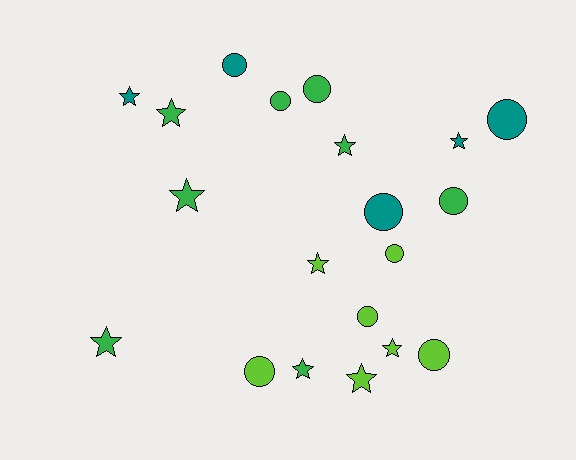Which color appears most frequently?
Green, with 8 objects.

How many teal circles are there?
There are 3 teal circles.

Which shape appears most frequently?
Star, with 10 objects.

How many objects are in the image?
There are 20 objects.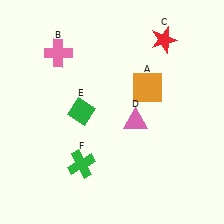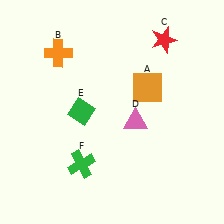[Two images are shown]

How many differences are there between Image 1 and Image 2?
There is 1 difference between the two images.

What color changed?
The cross (B) changed from pink in Image 1 to orange in Image 2.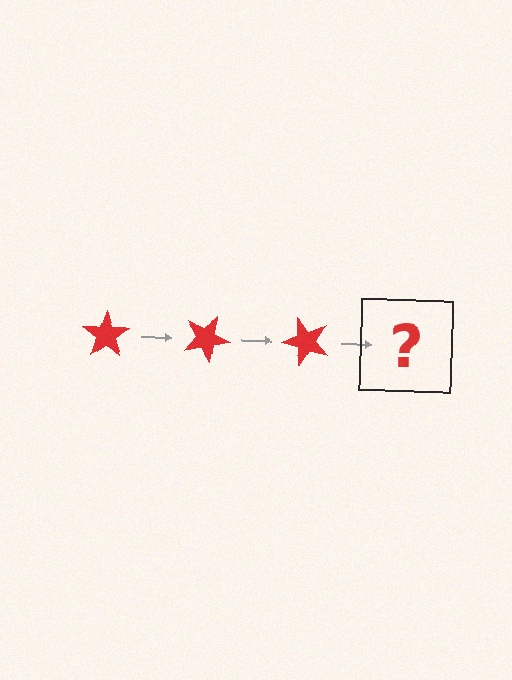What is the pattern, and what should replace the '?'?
The pattern is that the star rotates 25 degrees each step. The '?' should be a red star rotated 75 degrees.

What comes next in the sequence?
The next element should be a red star rotated 75 degrees.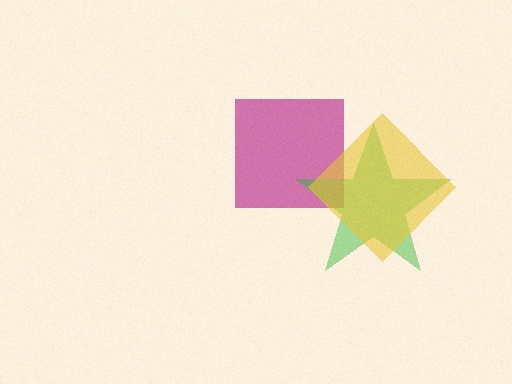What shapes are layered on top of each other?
The layered shapes are: a magenta square, a green star, a yellow diamond.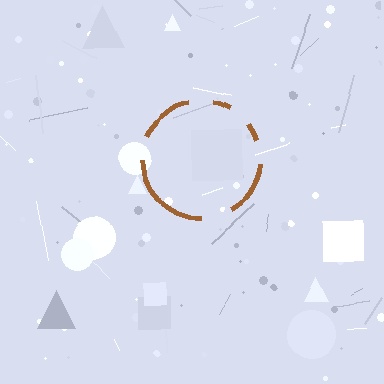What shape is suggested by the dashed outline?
The dashed outline suggests a circle.